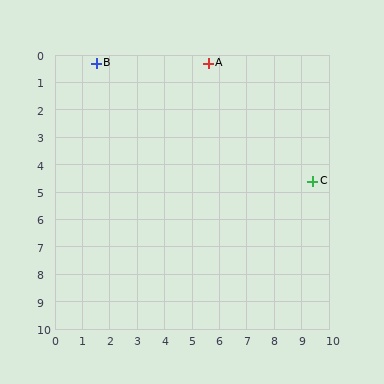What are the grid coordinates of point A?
Point A is at approximately (5.6, 0.3).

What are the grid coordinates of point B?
Point B is at approximately (1.5, 0.3).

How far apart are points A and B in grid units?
Points A and B are about 4.1 grid units apart.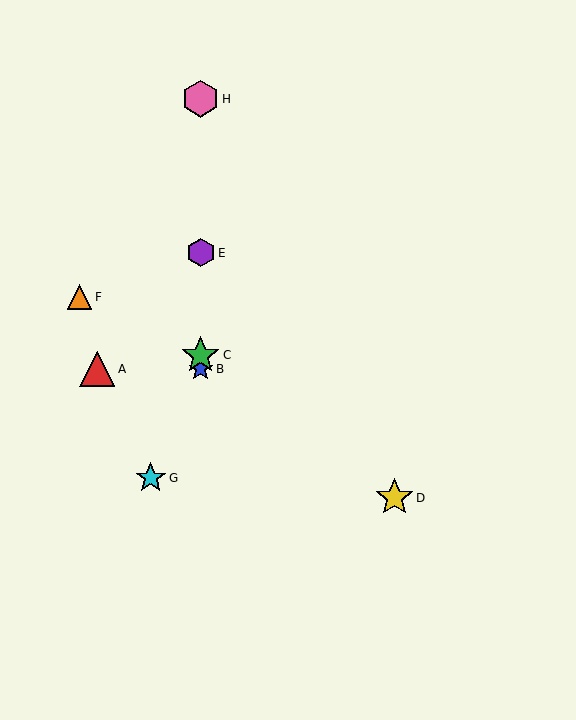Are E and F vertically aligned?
No, E is at x≈201 and F is at x≈80.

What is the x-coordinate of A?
Object A is at x≈97.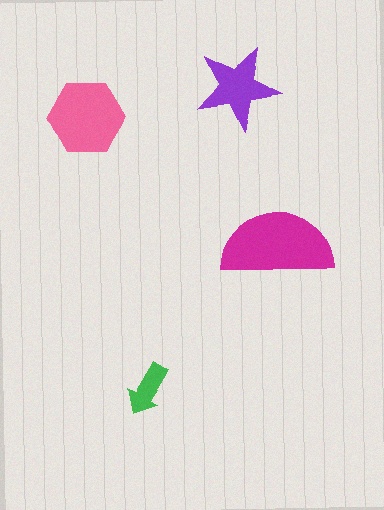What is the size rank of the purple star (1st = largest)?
3rd.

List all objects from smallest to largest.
The green arrow, the purple star, the pink hexagon, the magenta semicircle.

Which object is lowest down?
The green arrow is bottommost.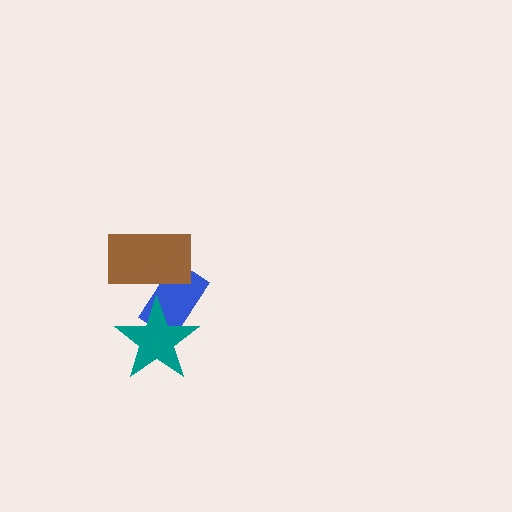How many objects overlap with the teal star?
1 object overlaps with the teal star.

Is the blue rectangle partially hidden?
Yes, it is partially covered by another shape.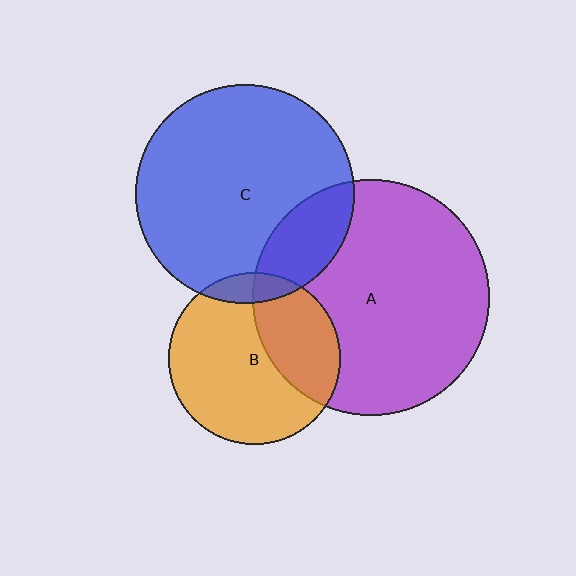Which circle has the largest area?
Circle A (purple).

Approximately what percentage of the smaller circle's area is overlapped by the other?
Approximately 35%.